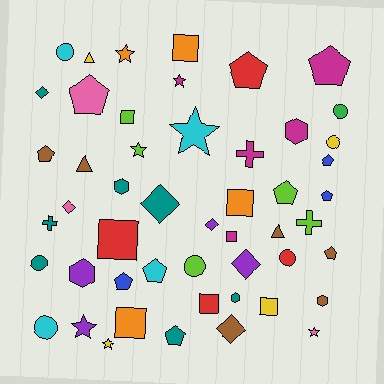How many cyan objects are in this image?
There are 4 cyan objects.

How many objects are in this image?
There are 50 objects.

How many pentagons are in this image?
There are 11 pentagons.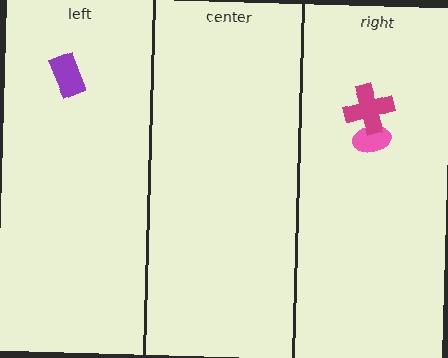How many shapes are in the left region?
1.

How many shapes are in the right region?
2.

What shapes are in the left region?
The purple rectangle.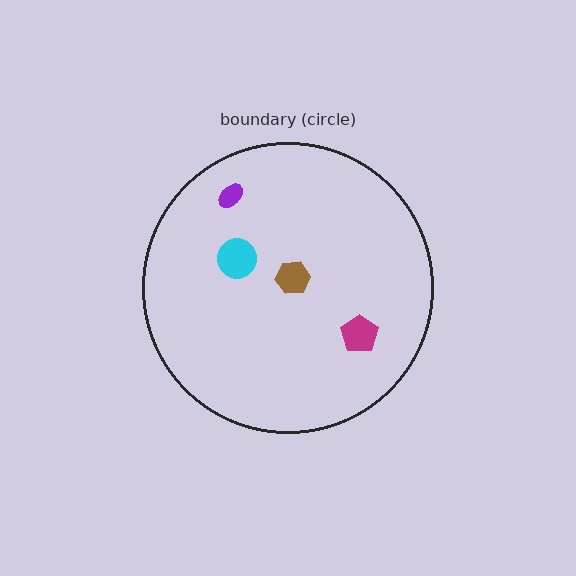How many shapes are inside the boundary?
4 inside, 0 outside.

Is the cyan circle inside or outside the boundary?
Inside.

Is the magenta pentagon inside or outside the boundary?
Inside.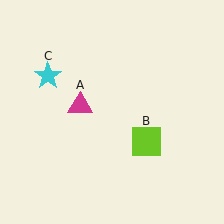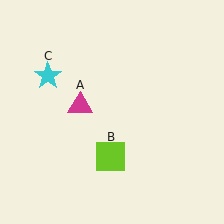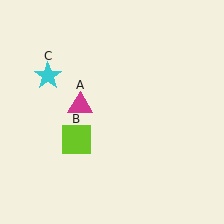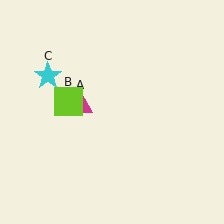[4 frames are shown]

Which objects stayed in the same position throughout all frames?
Magenta triangle (object A) and cyan star (object C) remained stationary.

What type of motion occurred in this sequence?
The lime square (object B) rotated clockwise around the center of the scene.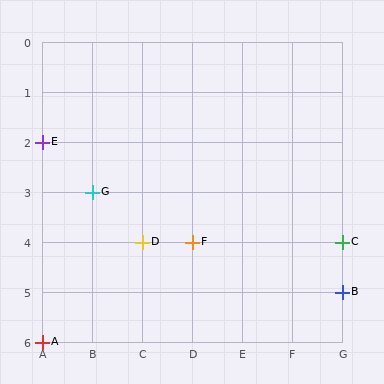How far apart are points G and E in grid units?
Points G and E are 1 column and 1 row apart (about 1.4 grid units diagonally).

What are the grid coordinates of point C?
Point C is at grid coordinates (G, 4).